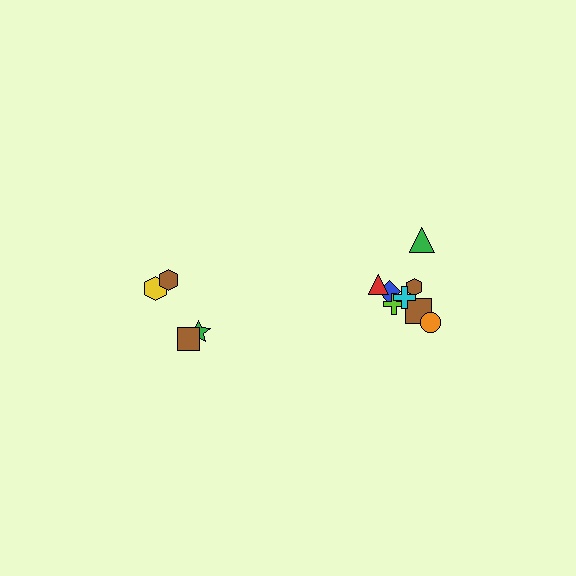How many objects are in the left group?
There are 4 objects.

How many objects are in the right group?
There are 8 objects.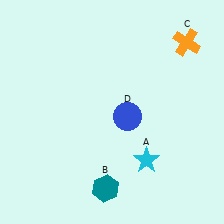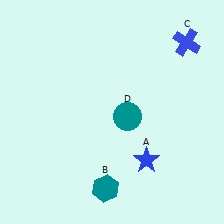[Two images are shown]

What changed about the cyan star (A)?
In Image 1, A is cyan. In Image 2, it changed to blue.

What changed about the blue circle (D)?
In Image 1, D is blue. In Image 2, it changed to teal.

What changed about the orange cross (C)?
In Image 1, C is orange. In Image 2, it changed to blue.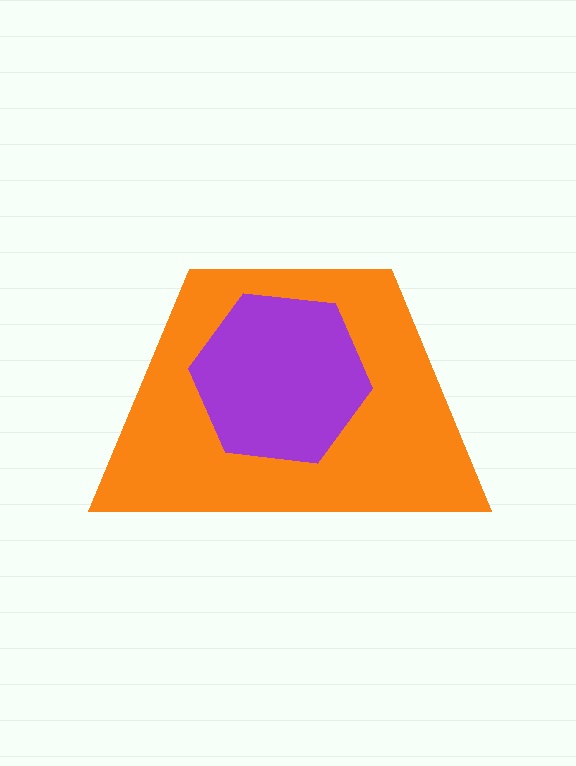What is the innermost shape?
The purple hexagon.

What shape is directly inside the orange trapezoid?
The purple hexagon.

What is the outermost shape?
The orange trapezoid.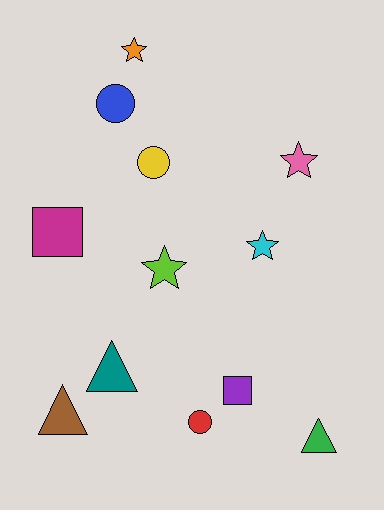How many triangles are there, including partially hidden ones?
There are 3 triangles.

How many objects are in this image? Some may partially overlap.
There are 12 objects.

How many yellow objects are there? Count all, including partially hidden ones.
There is 1 yellow object.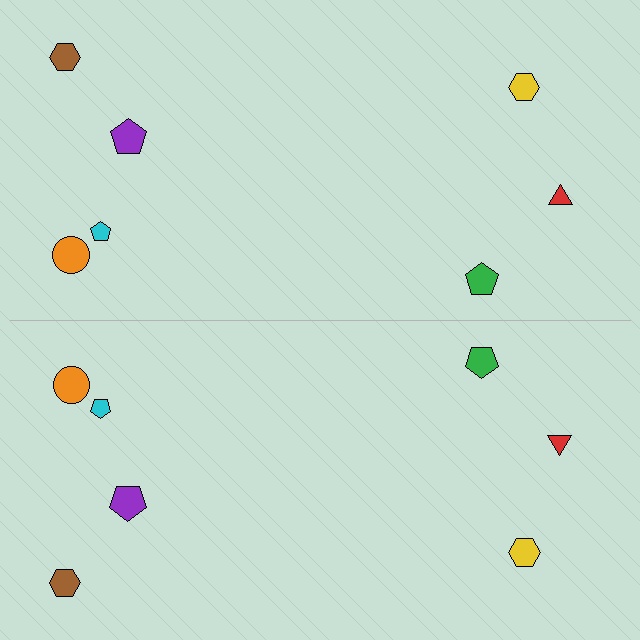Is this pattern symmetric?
Yes, this pattern has bilateral (reflection) symmetry.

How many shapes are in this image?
There are 14 shapes in this image.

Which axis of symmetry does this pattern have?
The pattern has a horizontal axis of symmetry running through the center of the image.